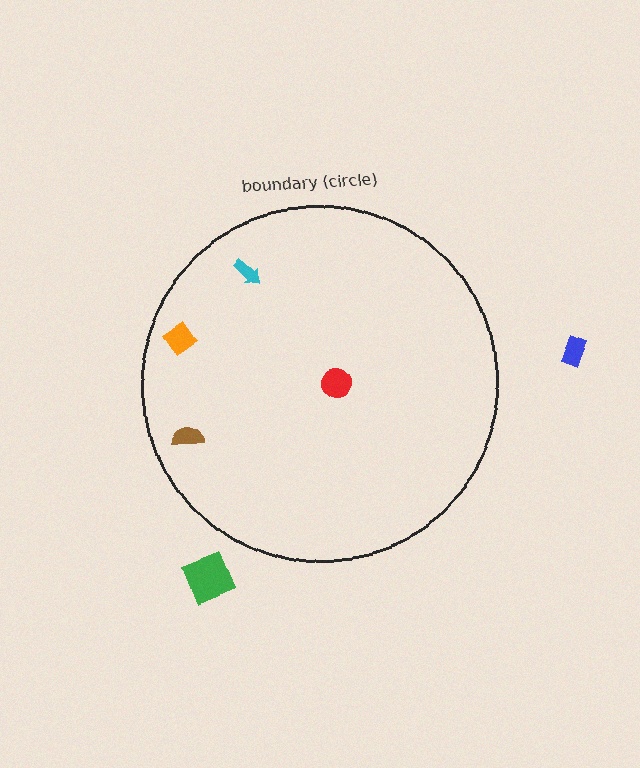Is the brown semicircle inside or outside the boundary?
Inside.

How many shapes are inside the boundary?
4 inside, 2 outside.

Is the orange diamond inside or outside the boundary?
Inside.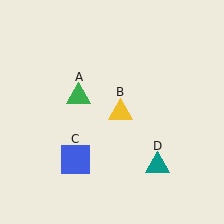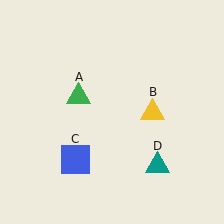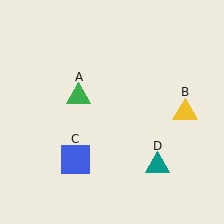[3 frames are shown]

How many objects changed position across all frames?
1 object changed position: yellow triangle (object B).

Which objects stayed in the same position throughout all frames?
Green triangle (object A) and blue square (object C) and teal triangle (object D) remained stationary.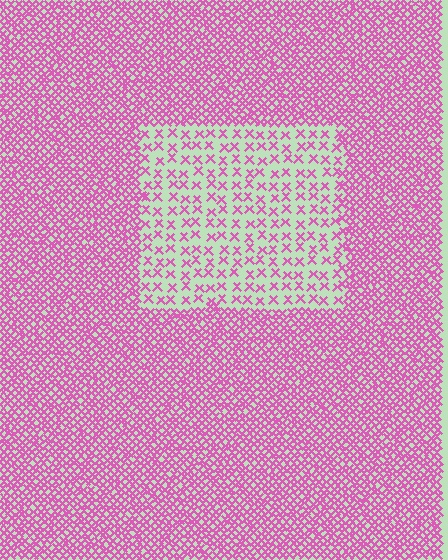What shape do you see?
I see a rectangle.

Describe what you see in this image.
The image contains small pink elements arranged at two different densities. A rectangle-shaped region is visible where the elements are less densely packed than the surrounding area.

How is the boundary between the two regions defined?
The boundary is defined by a change in element density (approximately 3.0x ratio). All elements are the same color, size, and shape.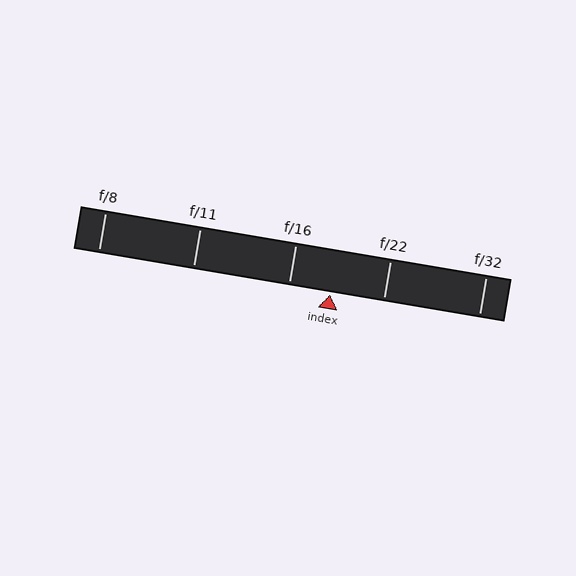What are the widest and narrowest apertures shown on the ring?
The widest aperture shown is f/8 and the narrowest is f/32.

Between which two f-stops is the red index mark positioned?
The index mark is between f/16 and f/22.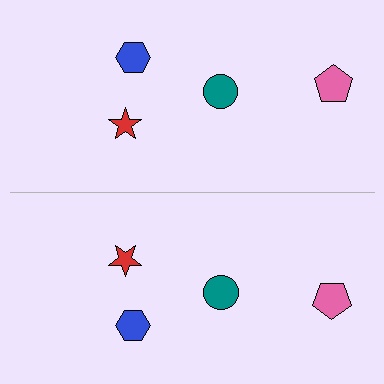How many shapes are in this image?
There are 8 shapes in this image.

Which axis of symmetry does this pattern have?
The pattern has a horizontal axis of symmetry running through the center of the image.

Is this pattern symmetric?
Yes, this pattern has bilateral (reflection) symmetry.